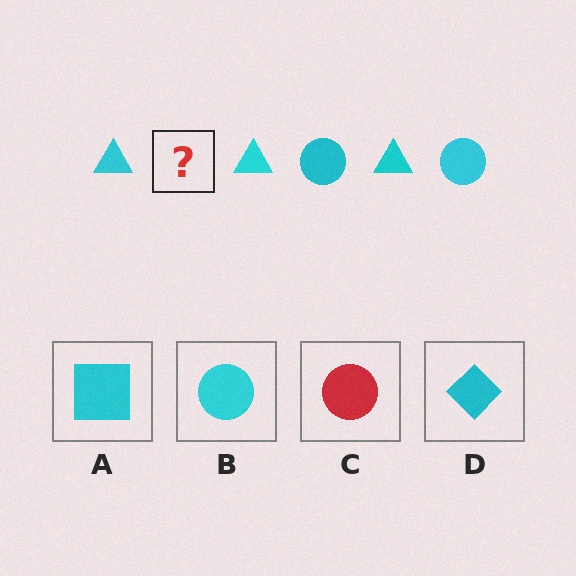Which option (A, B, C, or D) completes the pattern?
B.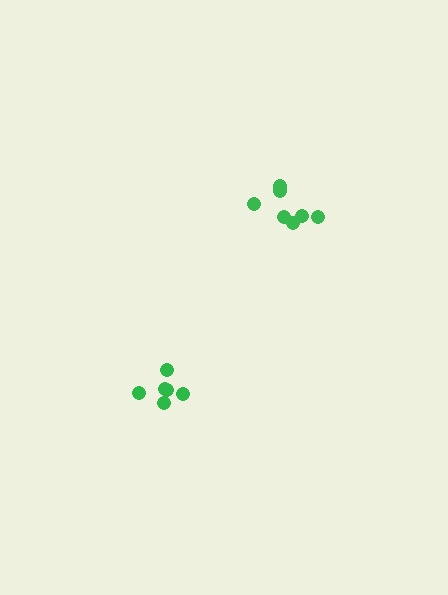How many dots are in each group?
Group 1: 6 dots, Group 2: 7 dots (13 total).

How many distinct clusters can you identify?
There are 2 distinct clusters.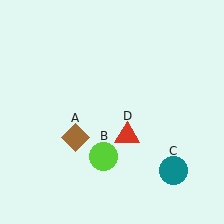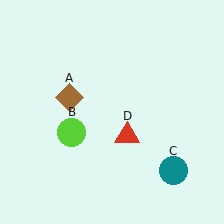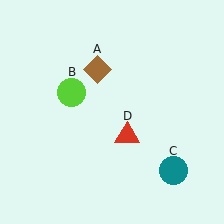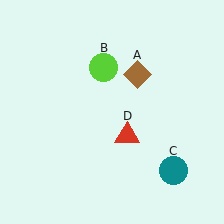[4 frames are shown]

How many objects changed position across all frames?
2 objects changed position: brown diamond (object A), lime circle (object B).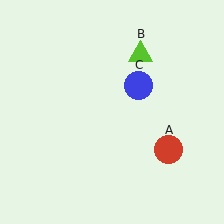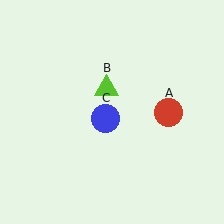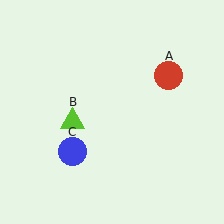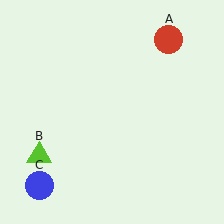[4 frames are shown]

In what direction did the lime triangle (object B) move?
The lime triangle (object B) moved down and to the left.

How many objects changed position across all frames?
3 objects changed position: red circle (object A), lime triangle (object B), blue circle (object C).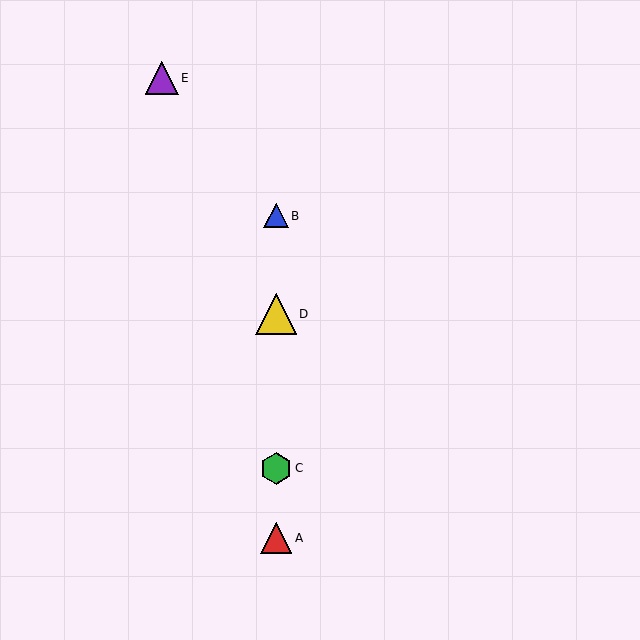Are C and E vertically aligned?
No, C is at x≈276 and E is at x≈162.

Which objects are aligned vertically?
Objects A, B, C, D are aligned vertically.